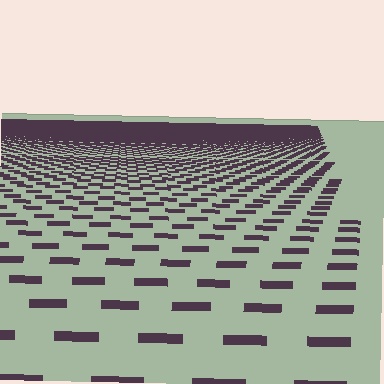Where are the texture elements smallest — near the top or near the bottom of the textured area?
Near the top.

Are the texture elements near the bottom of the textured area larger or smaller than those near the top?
Larger. Near the bottom, elements are closer to the viewer and appear at a bigger on-screen size.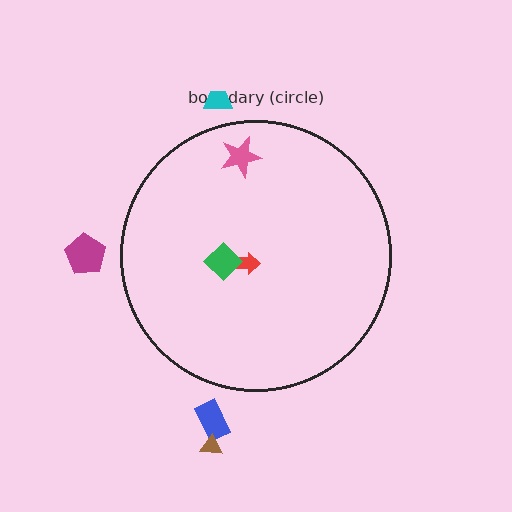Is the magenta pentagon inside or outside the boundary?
Outside.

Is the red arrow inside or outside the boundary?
Inside.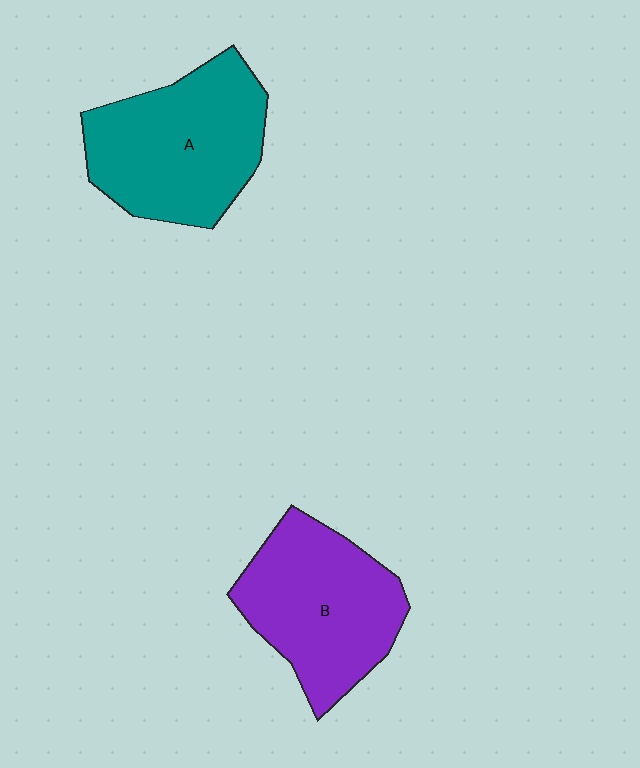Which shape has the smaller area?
Shape B (purple).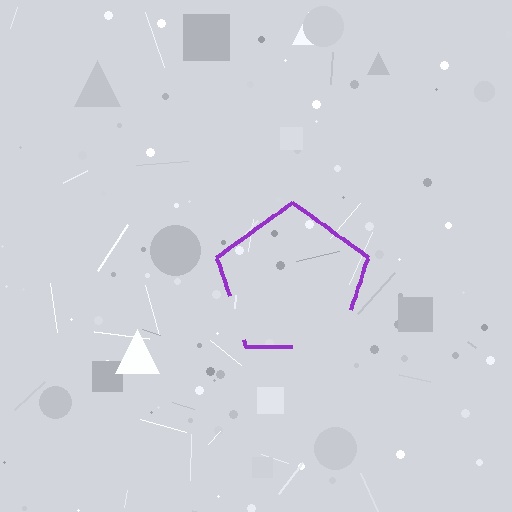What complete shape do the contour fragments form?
The contour fragments form a pentagon.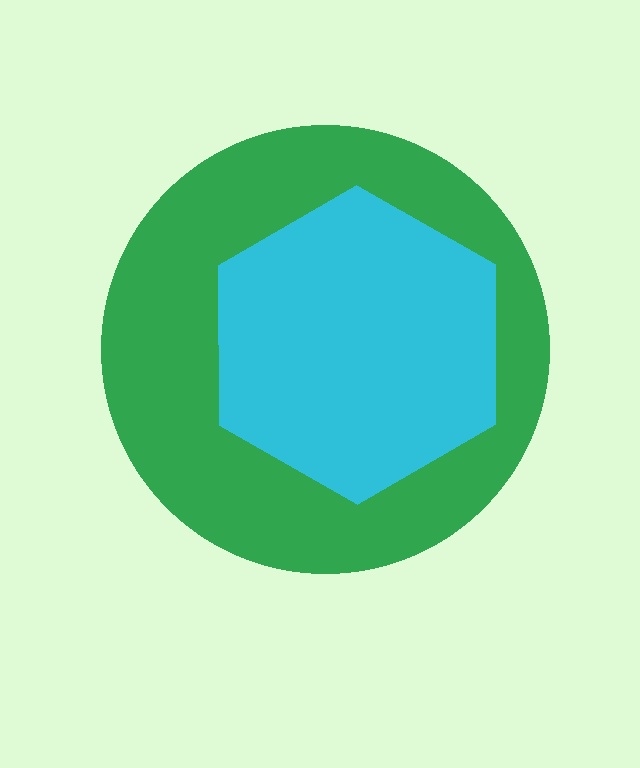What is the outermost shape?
The green circle.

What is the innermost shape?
The cyan hexagon.